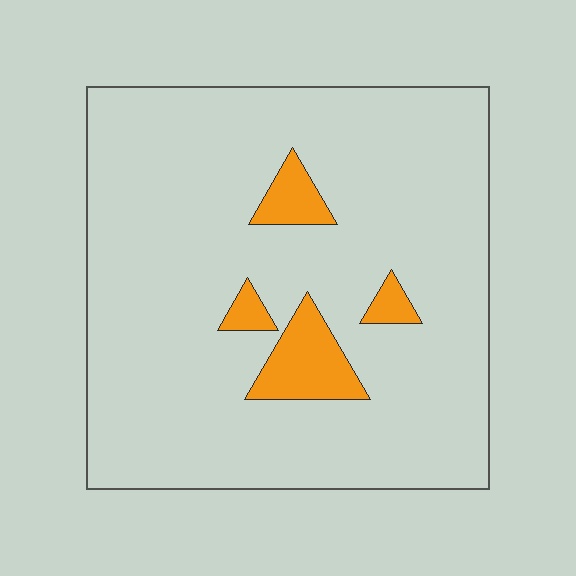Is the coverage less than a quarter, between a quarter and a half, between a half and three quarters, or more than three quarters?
Less than a quarter.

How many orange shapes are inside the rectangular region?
4.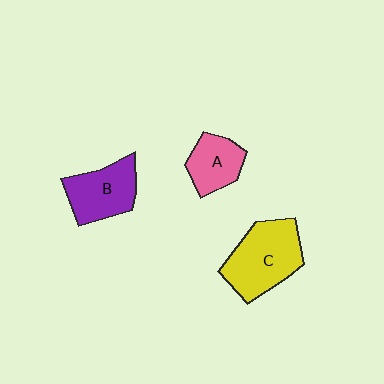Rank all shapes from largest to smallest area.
From largest to smallest: C (yellow), B (purple), A (pink).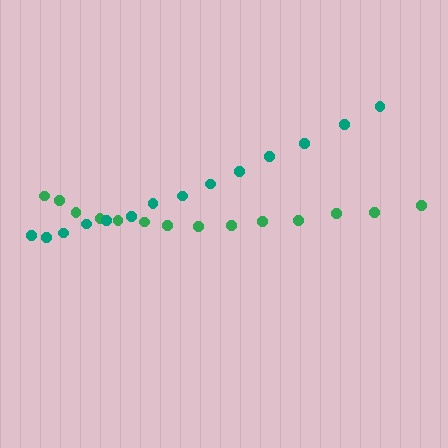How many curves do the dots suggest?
There are 2 distinct paths.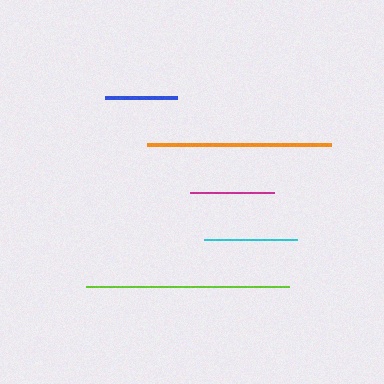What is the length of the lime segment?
The lime segment is approximately 203 pixels long.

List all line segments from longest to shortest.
From longest to shortest: lime, orange, cyan, magenta, blue.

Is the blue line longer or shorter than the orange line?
The orange line is longer than the blue line.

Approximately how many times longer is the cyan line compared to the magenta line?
The cyan line is approximately 1.1 times the length of the magenta line.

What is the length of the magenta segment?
The magenta segment is approximately 84 pixels long.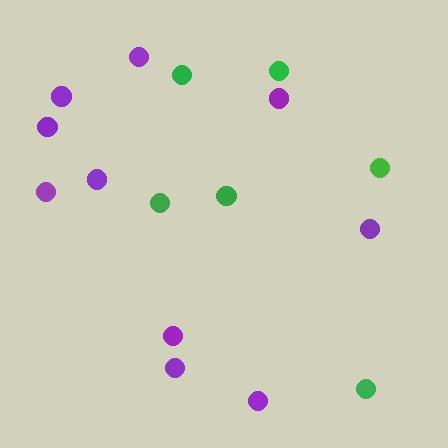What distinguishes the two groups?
There are 2 groups: one group of purple circles (10) and one group of green circles (6).